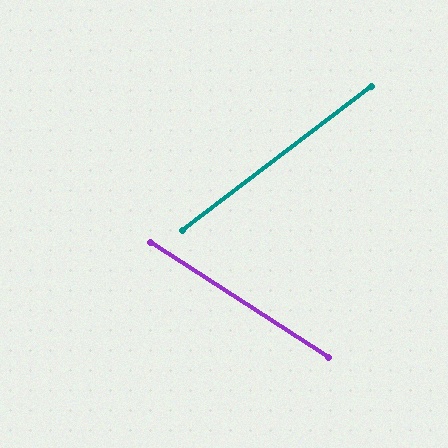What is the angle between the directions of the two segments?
Approximately 70 degrees.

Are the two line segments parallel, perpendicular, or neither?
Neither parallel nor perpendicular — they differ by about 70°.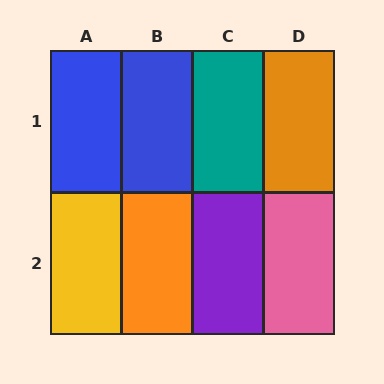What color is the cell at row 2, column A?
Yellow.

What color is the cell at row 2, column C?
Purple.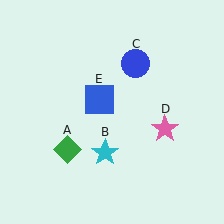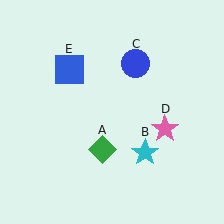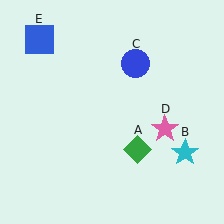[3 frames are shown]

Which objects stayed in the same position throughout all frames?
Blue circle (object C) and pink star (object D) remained stationary.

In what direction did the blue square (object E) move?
The blue square (object E) moved up and to the left.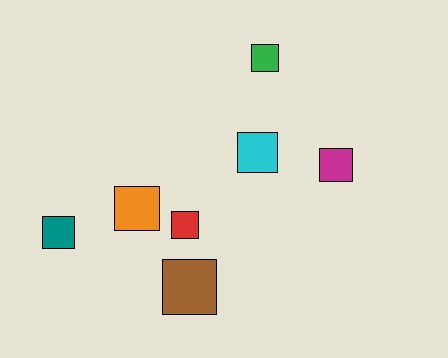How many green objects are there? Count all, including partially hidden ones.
There is 1 green object.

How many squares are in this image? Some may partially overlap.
There are 7 squares.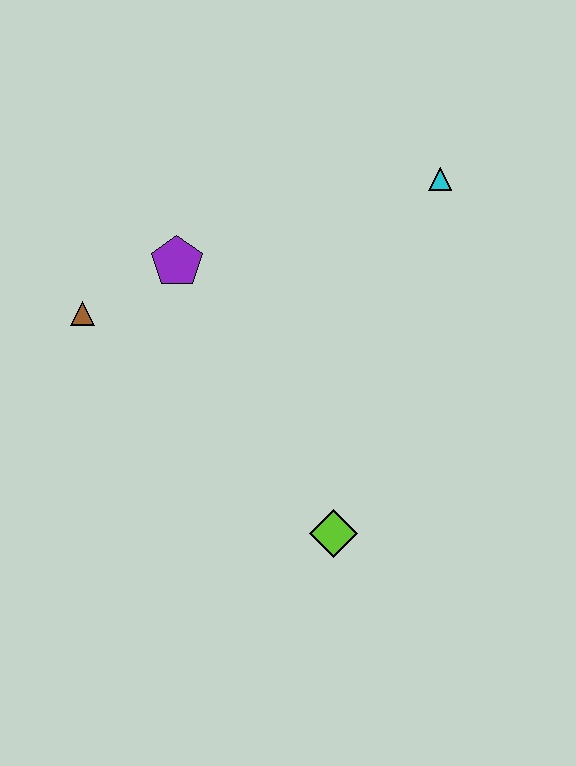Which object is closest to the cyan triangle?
The purple pentagon is closest to the cyan triangle.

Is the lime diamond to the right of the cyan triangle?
No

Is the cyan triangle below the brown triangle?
No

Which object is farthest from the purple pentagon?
The lime diamond is farthest from the purple pentagon.